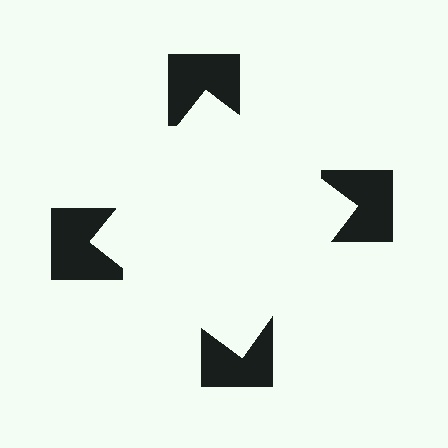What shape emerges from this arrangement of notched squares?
An illusory square — its edges are inferred from the aligned wedge cuts in the notched squares, not physically drawn.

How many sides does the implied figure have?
4 sides.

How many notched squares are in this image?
There are 4 — one at each vertex of the illusory square.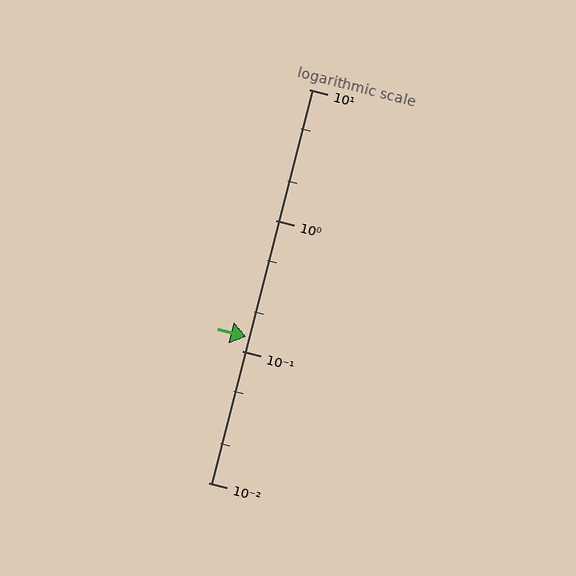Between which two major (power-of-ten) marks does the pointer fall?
The pointer is between 0.1 and 1.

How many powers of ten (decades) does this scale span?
The scale spans 3 decades, from 0.01 to 10.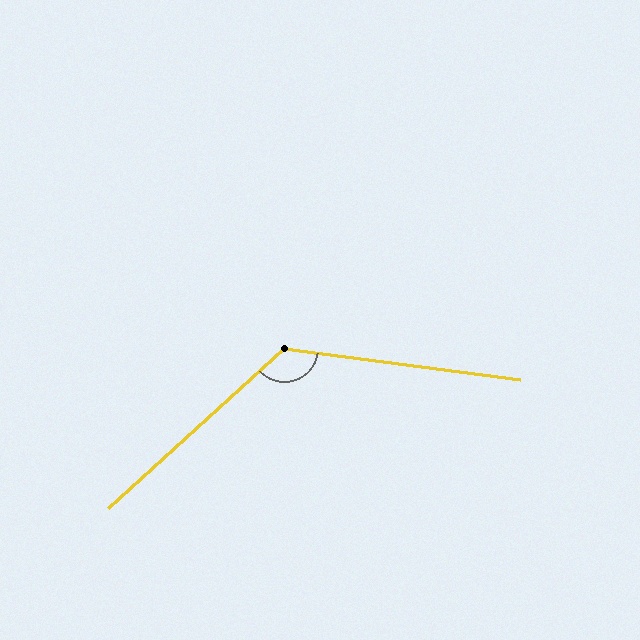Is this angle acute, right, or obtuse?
It is obtuse.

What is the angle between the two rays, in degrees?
Approximately 130 degrees.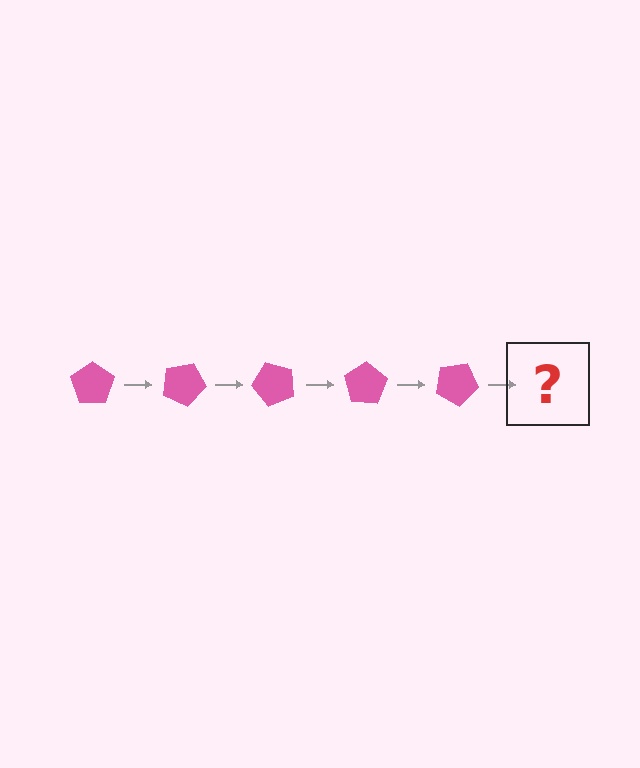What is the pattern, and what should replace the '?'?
The pattern is that the pentagon rotates 25 degrees each step. The '?' should be a pink pentagon rotated 125 degrees.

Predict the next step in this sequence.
The next step is a pink pentagon rotated 125 degrees.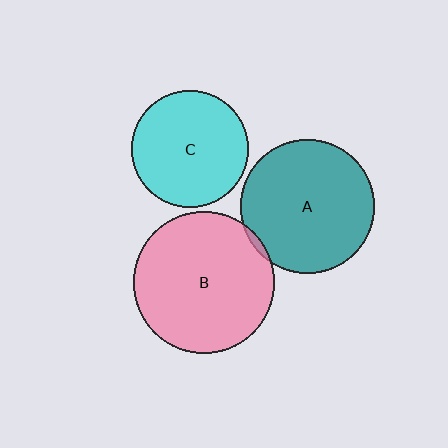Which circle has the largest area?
Circle B (pink).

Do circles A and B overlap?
Yes.